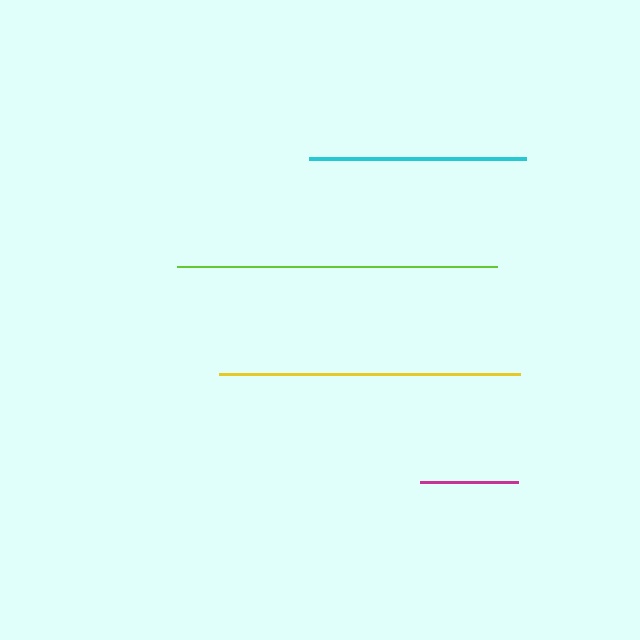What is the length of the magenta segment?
The magenta segment is approximately 99 pixels long.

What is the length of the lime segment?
The lime segment is approximately 319 pixels long.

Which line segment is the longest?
The lime line is the longest at approximately 319 pixels.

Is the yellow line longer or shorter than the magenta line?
The yellow line is longer than the magenta line.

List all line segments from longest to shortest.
From longest to shortest: lime, yellow, cyan, magenta.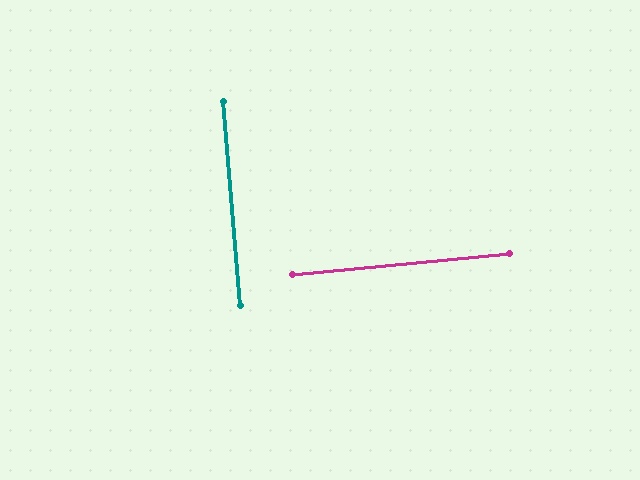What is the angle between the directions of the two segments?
Approximately 89 degrees.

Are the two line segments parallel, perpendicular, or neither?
Perpendicular — they meet at approximately 89°.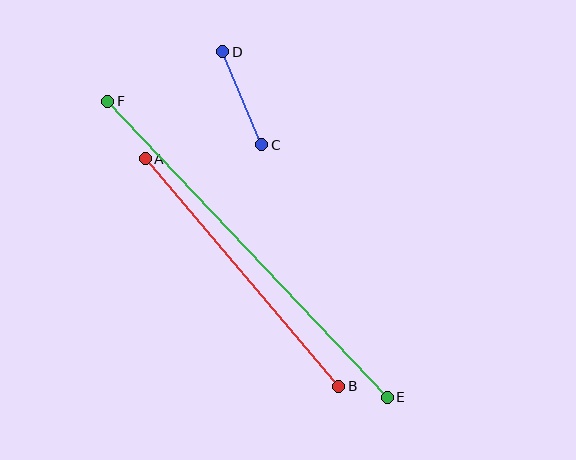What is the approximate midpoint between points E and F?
The midpoint is at approximately (247, 249) pixels.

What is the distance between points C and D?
The distance is approximately 101 pixels.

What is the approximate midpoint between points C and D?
The midpoint is at approximately (242, 98) pixels.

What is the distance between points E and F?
The distance is approximately 407 pixels.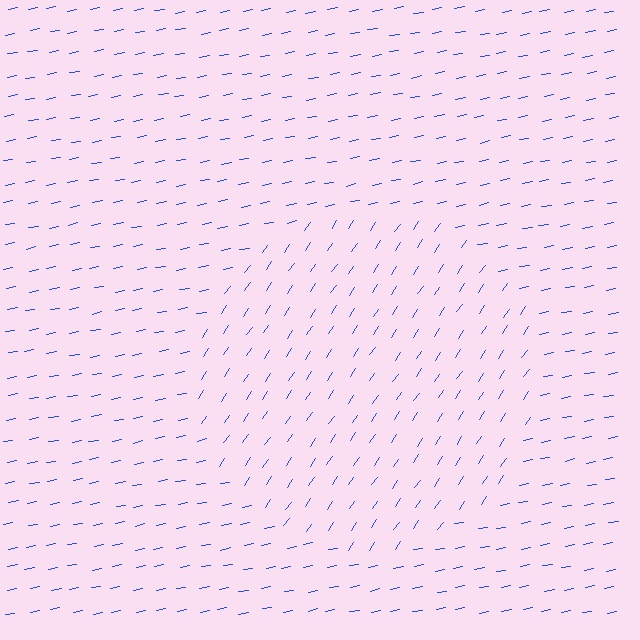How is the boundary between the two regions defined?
The boundary is defined purely by a change in line orientation (approximately 45 degrees difference). All lines are the same color and thickness.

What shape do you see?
I see a circle.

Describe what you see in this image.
The image is filled with small blue line segments. A circle region in the image has lines oriented differently from the surrounding lines, creating a visible texture boundary.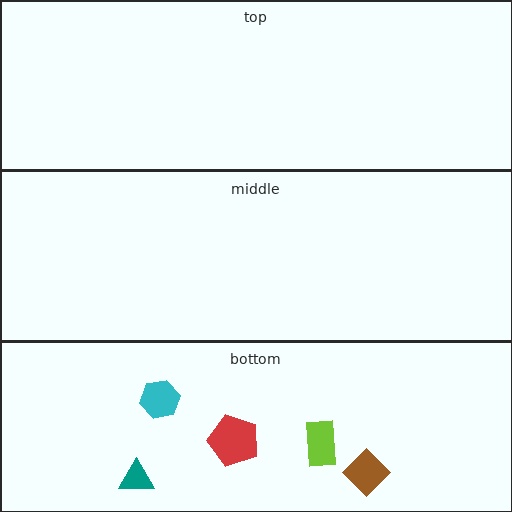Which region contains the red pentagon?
The bottom region.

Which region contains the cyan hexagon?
The bottom region.